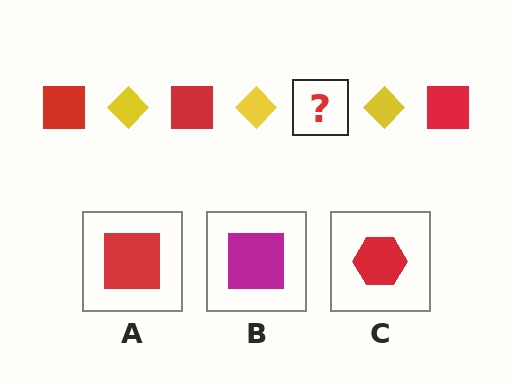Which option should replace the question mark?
Option A.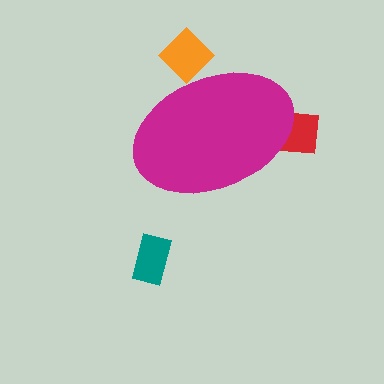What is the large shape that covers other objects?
A magenta ellipse.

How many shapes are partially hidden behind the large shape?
2 shapes are partially hidden.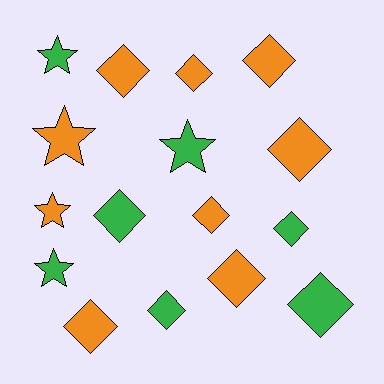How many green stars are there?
There are 3 green stars.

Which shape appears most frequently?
Diamond, with 11 objects.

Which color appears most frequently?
Orange, with 9 objects.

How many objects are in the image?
There are 16 objects.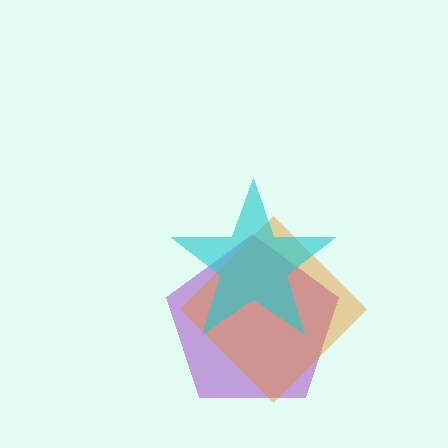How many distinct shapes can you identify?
There are 3 distinct shapes: a purple pentagon, an orange diamond, a cyan star.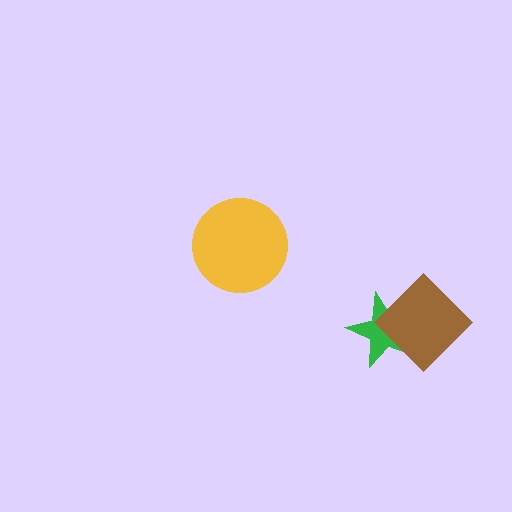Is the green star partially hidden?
Yes, it is partially covered by another shape.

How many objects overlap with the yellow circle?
0 objects overlap with the yellow circle.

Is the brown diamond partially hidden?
No, no other shape covers it.